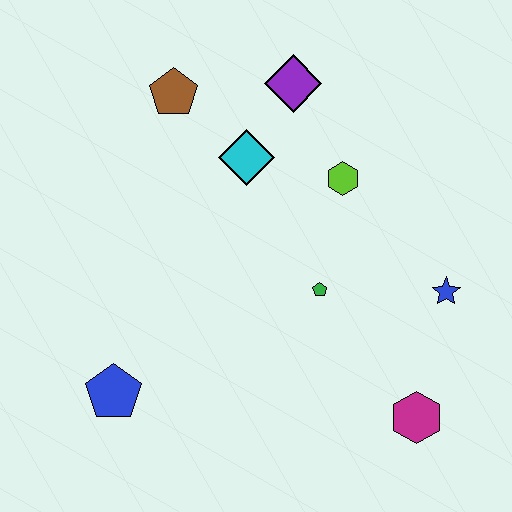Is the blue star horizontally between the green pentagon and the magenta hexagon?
No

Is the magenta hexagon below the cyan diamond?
Yes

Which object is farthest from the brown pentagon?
The magenta hexagon is farthest from the brown pentagon.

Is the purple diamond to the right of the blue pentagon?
Yes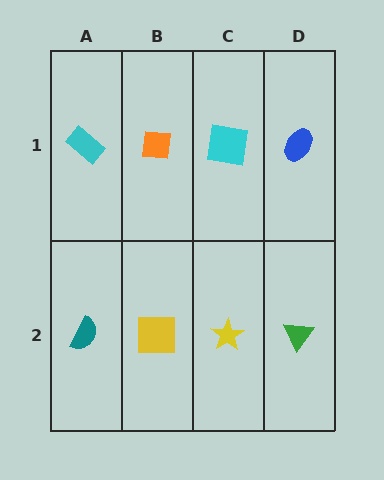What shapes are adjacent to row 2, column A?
A cyan rectangle (row 1, column A), a yellow square (row 2, column B).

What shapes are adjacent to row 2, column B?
An orange square (row 1, column B), a teal semicircle (row 2, column A), a yellow star (row 2, column C).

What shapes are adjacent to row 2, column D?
A blue ellipse (row 1, column D), a yellow star (row 2, column C).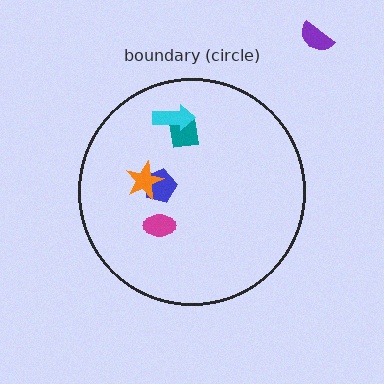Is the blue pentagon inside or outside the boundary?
Inside.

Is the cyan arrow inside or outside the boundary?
Inside.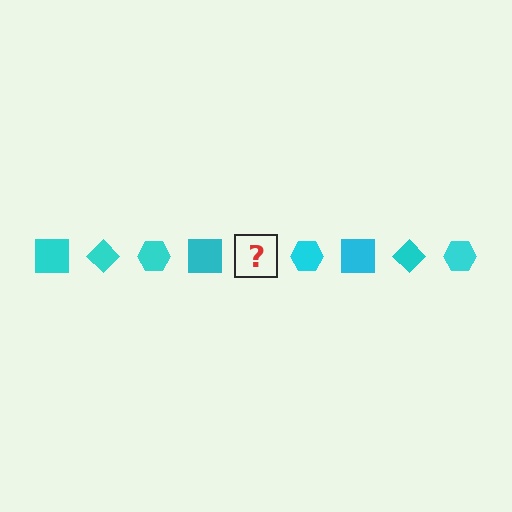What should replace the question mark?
The question mark should be replaced with a cyan diamond.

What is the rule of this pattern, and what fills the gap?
The rule is that the pattern cycles through square, diamond, hexagon shapes in cyan. The gap should be filled with a cyan diamond.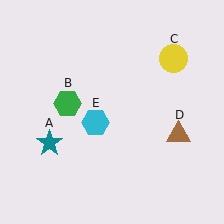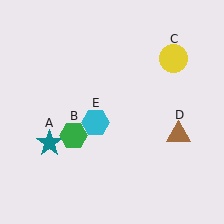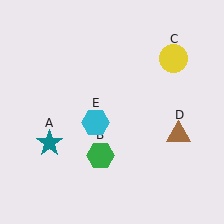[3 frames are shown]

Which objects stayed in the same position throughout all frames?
Teal star (object A) and yellow circle (object C) and brown triangle (object D) and cyan hexagon (object E) remained stationary.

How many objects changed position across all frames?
1 object changed position: green hexagon (object B).